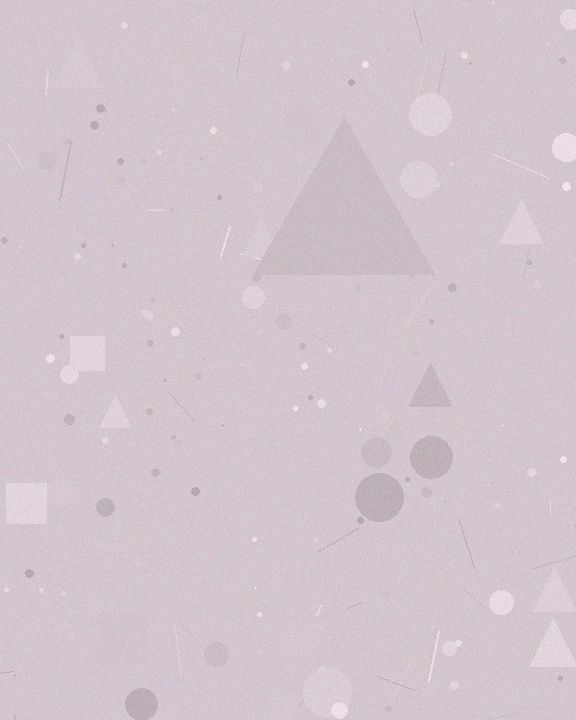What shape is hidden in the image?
A triangle is hidden in the image.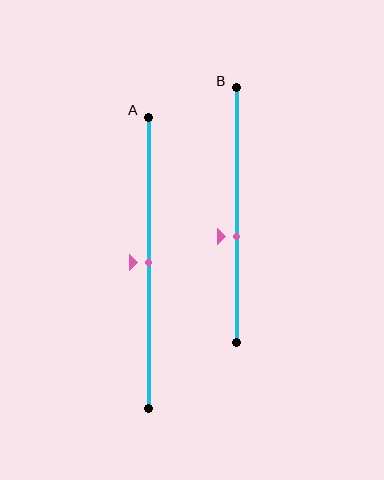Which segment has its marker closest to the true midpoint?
Segment A has its marker closest to the true midpoint.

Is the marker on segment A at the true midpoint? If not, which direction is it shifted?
Yes, the marker on segment A is at the true midpoint.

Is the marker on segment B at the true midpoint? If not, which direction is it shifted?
No, the marker on segment B is shifted downward by about 9% of the segment length.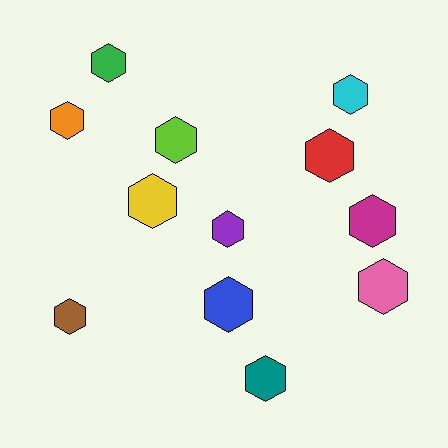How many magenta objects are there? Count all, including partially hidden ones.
There is 1 magenta object.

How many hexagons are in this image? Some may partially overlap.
There are 12 hexagons.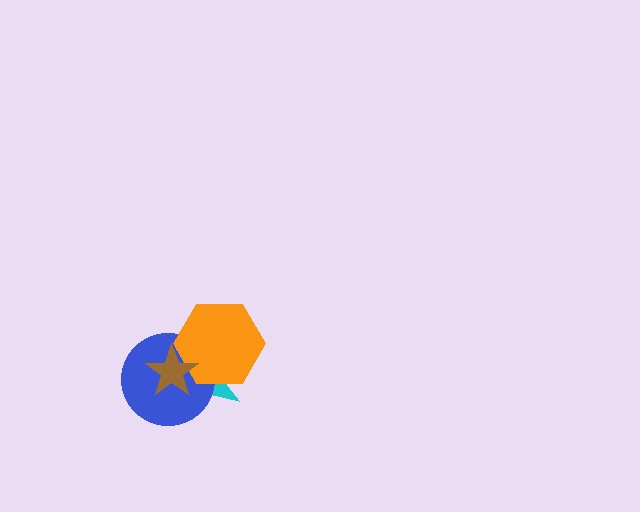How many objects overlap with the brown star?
3 objects overlap with the brown star.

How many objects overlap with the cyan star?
3 objects overlap with the cyan star.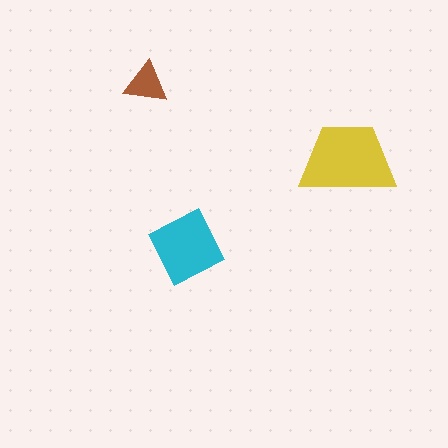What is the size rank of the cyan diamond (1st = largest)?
2nd.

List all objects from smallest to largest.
The brown triangle, the cyan diamond, the yellow trapezoid.